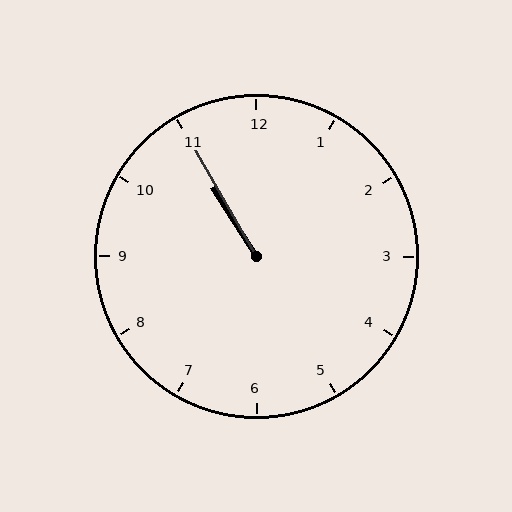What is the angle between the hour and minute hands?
Approximately 2 degrees.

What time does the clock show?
10:55.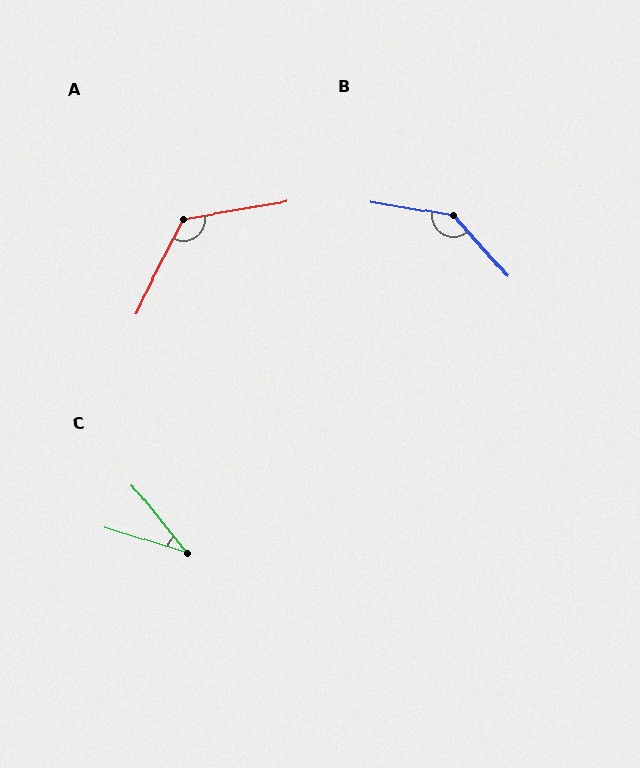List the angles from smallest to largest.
C (33°), A (126°), B (142°).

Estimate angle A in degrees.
Approximately 126 degrees.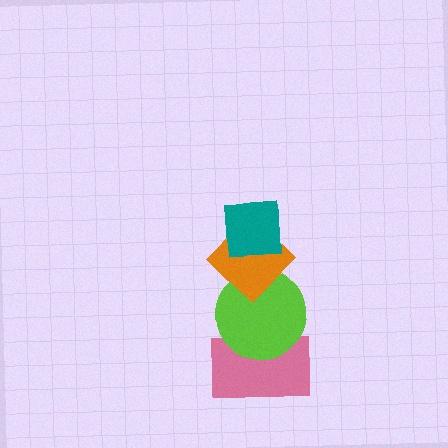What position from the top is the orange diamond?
The orange diamond is 2nd from the top.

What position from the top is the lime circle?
The lime circle is 3rd from the top.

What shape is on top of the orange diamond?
The teal square is on top of the orange diamond.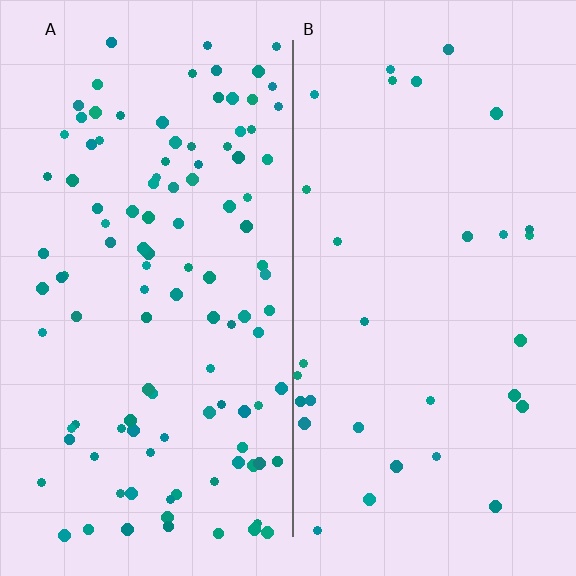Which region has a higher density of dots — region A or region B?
A (the left).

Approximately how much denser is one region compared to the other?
Approximately 3.5× — region A over region B.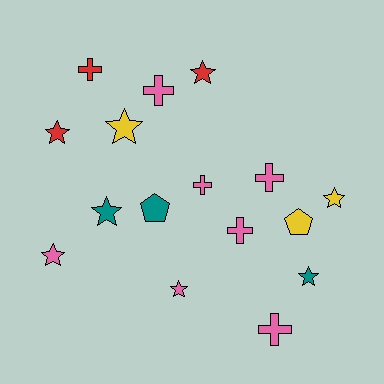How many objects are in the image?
There are 16 objects.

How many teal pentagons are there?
There is 1 teal pentagon.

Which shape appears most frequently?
Star, with 8 objects.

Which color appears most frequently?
Pink, with 7 objects.